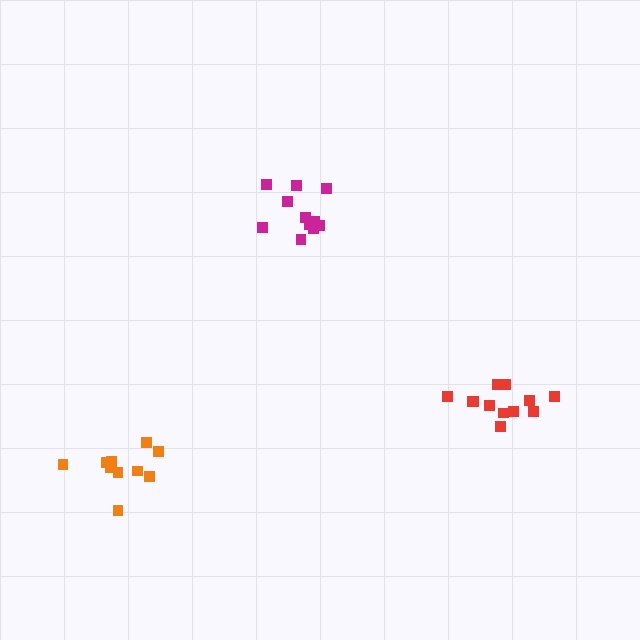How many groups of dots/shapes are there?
There are 3 groups.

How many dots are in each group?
Group 1: 11 dots, Group 2: 12 dots, Group 3: 10 dots (33 total).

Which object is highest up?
The magenta cluster is topmost.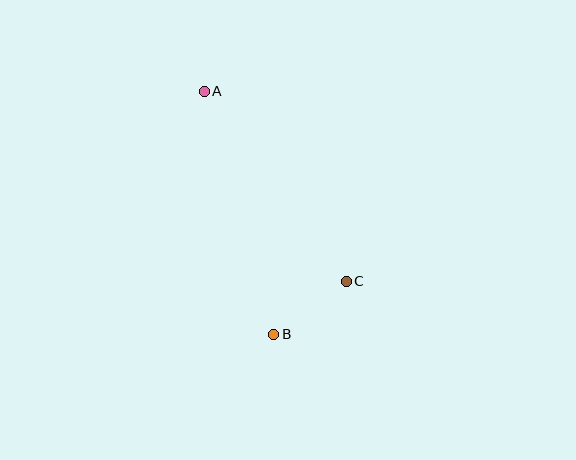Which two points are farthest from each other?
Points A and B are farthest from each other.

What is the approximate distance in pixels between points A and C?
The distance between A and C is approximately 237 pixels.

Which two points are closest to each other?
Points B and C are closest to each other.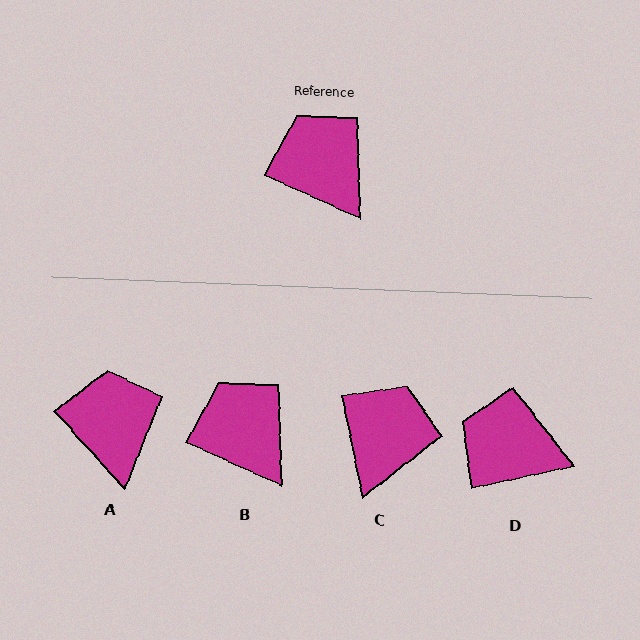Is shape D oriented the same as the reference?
No, it is off by about 37 degrees.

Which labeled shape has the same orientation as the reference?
B.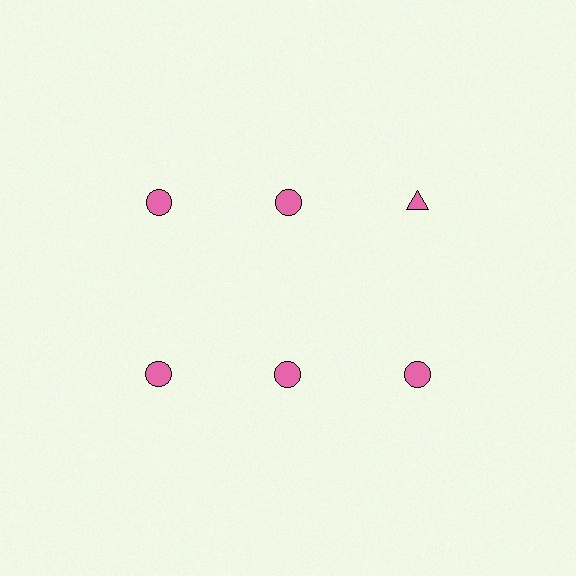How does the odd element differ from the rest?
It has a different shape: triangle instead of circle.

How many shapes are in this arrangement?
There are 6 shapes arranged in a grid pattern.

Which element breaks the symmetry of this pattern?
The pink triangle in the top row, center column breaks the symmetry. All other shapes are pink circles.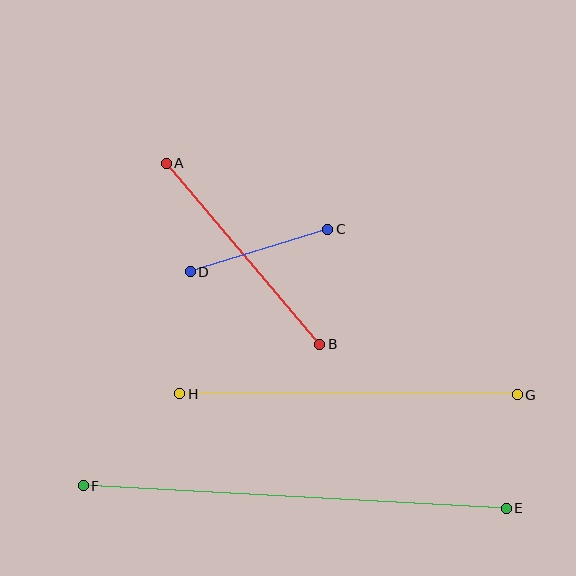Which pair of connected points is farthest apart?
Points E and F are farthest apart.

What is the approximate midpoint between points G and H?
The midpoint is at approximately (349, 394) pixels.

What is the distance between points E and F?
The distance is approximately 423 pixels.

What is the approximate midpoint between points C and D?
The midpoint is at approximately (259, 251) pixels.